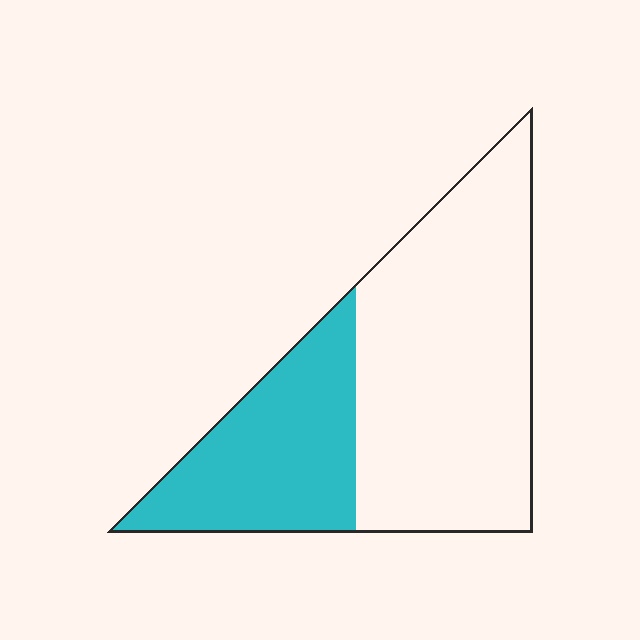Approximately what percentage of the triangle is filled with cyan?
Approximately 35%.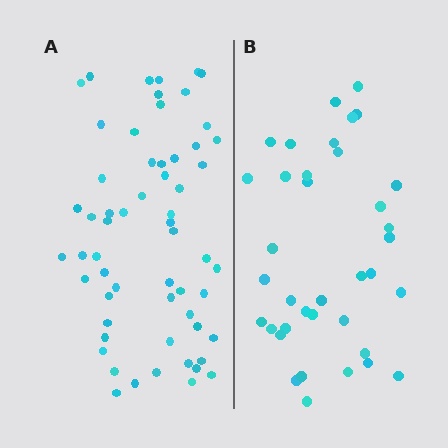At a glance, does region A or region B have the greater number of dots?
Region A (the left region) has more dots.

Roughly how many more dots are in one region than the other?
Region A has approximately 20 more dots than region B.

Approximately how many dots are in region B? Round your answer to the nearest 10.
About 40 dots. (The exact count is 37, which rounds to 40.)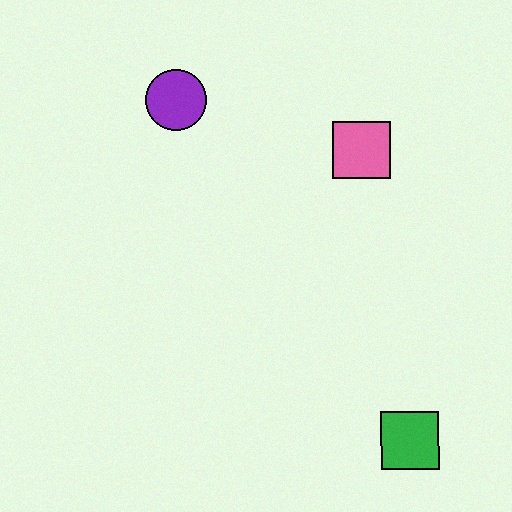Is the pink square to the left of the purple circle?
No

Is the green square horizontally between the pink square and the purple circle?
No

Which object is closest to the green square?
The pink square is closest to the green square.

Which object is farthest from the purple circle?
The green square is farthest from the purple circle.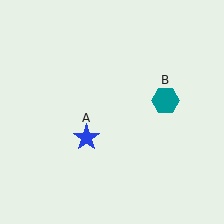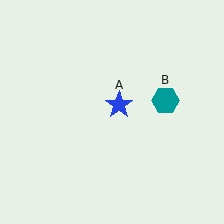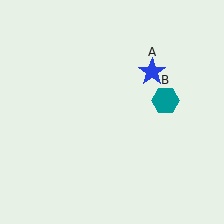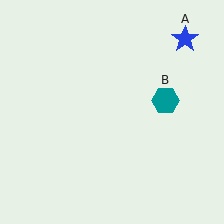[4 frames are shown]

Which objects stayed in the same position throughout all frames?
Teal hexagon (object B) remained stationary.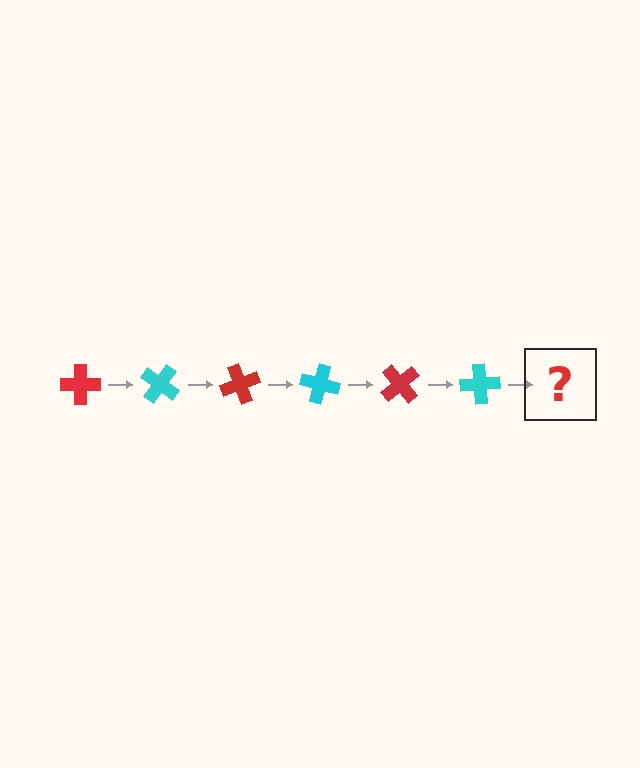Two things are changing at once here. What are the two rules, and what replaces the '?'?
The two rules are that it rotates 35 degrees each step and the color cycles through red and cyan. The '?' should be a red cross, rotated 210 degrees from the start.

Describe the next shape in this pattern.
It should be a red cross, rotated 210 degrees from the start.